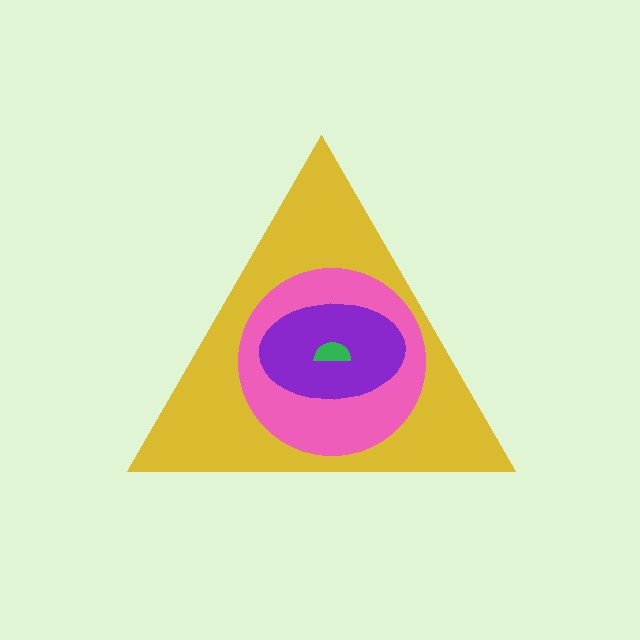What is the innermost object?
The green semicircle.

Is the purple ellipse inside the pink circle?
Yes.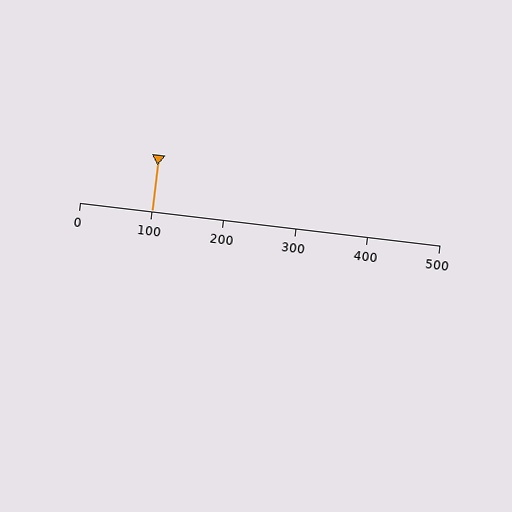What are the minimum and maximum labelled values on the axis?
The axis runs from 0 to 500.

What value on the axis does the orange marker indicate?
The marker indicates approximately 100.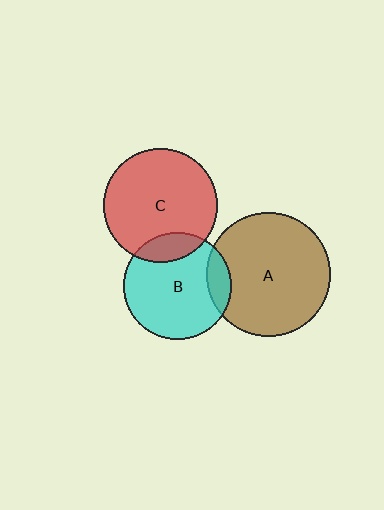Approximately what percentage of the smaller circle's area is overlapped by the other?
Approximately 15%.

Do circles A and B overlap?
Yes.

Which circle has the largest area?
Circle A (brown).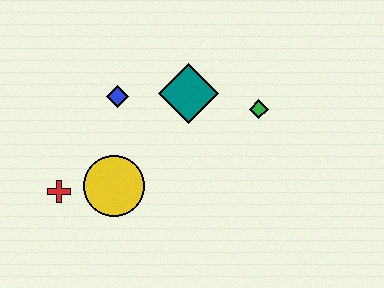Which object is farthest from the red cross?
The green diamond is farthest from the red cross.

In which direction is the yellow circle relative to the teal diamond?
The yellow circle is below the teal diamond.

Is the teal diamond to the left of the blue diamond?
No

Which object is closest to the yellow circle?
The red cross is closest to the yellow circle.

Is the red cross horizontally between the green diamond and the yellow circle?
No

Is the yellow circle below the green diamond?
Yes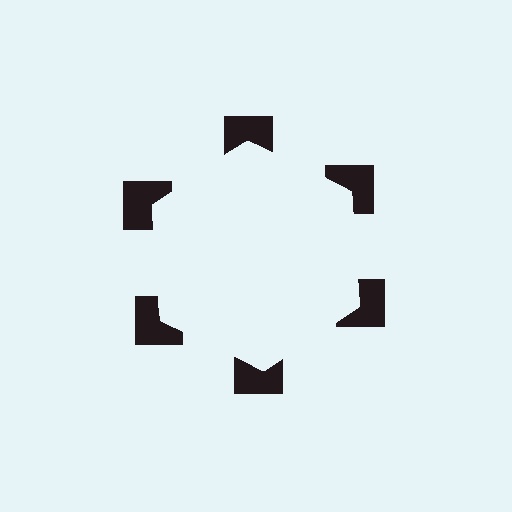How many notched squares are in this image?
There are 6 — one at each vertex of the illusory hexagon.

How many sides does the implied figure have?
6 sides.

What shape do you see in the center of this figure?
An illusory hexagon — its edges are inferred from the aligned wedge cuts in the notched squares, not physically drawn.